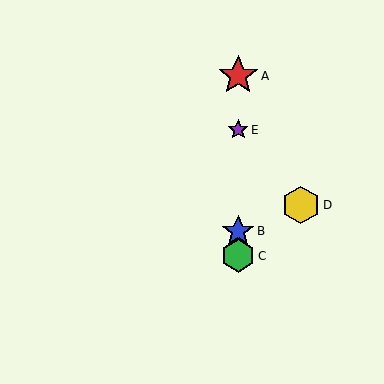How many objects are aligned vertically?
4 objects (A, B, C, E) are aligned vertically.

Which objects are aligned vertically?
Objects A, B, C, E are aligned vertically.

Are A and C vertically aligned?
Yes, both are at x≈238.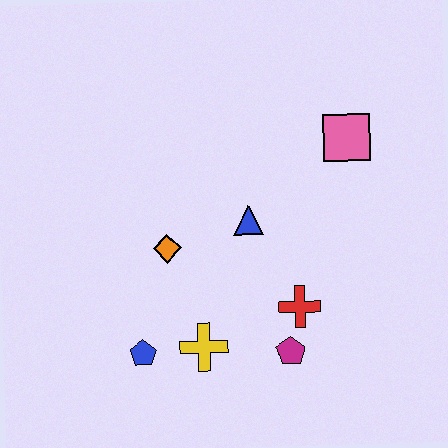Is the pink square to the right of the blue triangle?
Yes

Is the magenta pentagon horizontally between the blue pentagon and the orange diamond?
No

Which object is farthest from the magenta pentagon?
The pink square is farthest from the magenta pentagon.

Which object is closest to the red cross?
The magenta pentagon is closest to the red cross.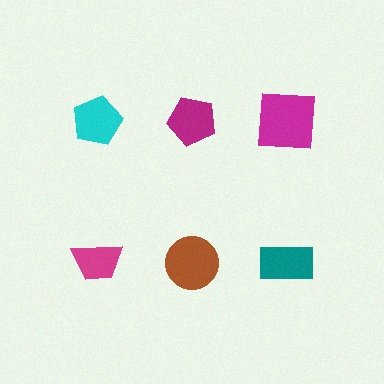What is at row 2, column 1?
A magenta trapezoid.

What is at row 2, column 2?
A brown circle.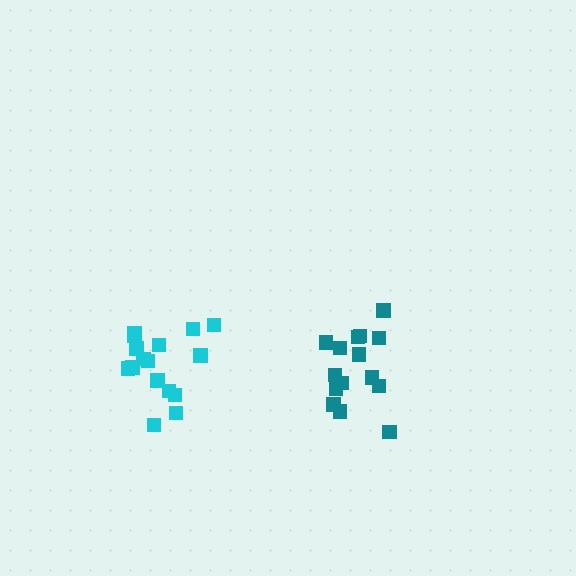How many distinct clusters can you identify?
There are 2 distinct clusters.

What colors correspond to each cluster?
The clusters are colored: teal, cyan.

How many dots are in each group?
Group 1: 15 dots, Group 2: 16 dots (31 total).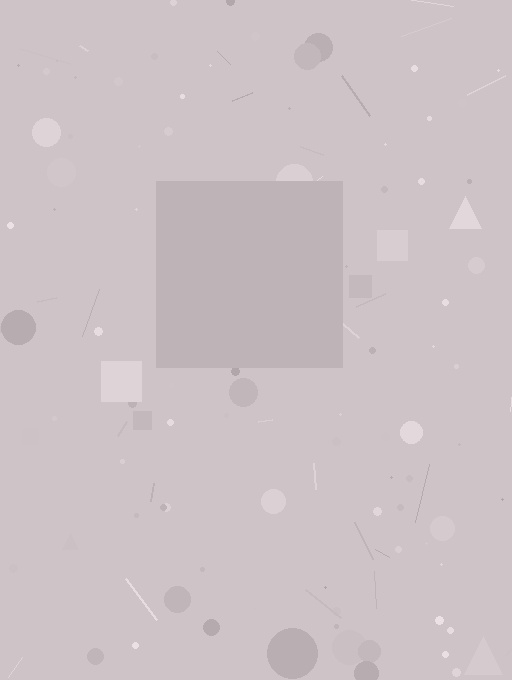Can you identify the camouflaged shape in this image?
The camouflaged shape is a square.